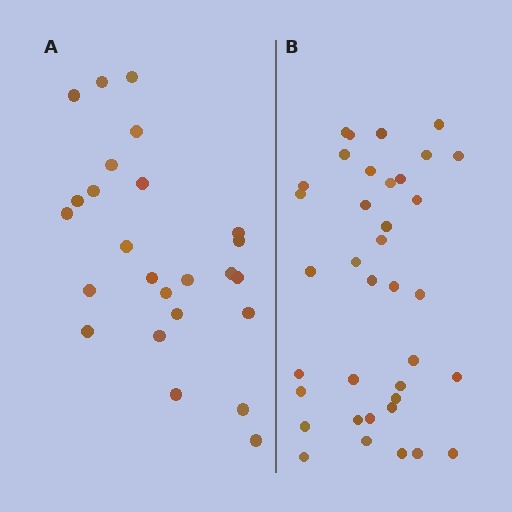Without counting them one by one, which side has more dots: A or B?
Region B (the right region) has more dots.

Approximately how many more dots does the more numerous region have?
Region B has roughly 12 or so more dots than region A.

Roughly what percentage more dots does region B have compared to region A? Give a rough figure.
About 50% more.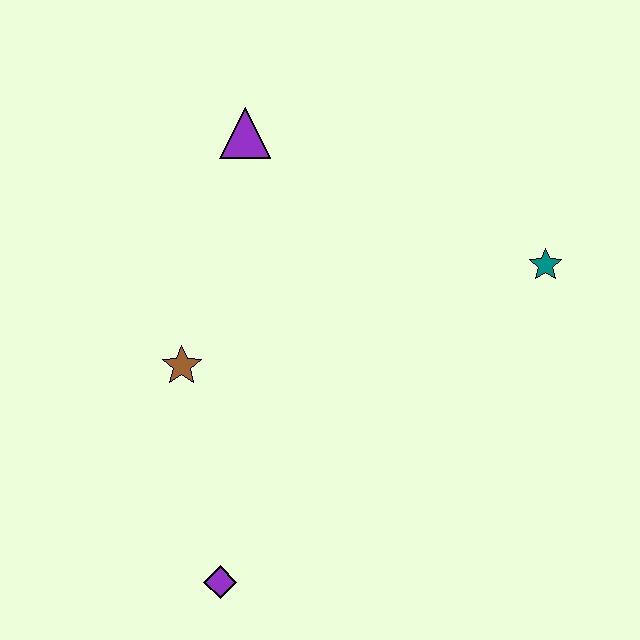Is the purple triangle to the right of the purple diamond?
Yes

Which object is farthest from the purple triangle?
The purple diamond is farthest from the purple triangle.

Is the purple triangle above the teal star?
Yes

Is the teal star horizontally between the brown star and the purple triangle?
No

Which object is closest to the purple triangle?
The brown star is closest to the purple triangle.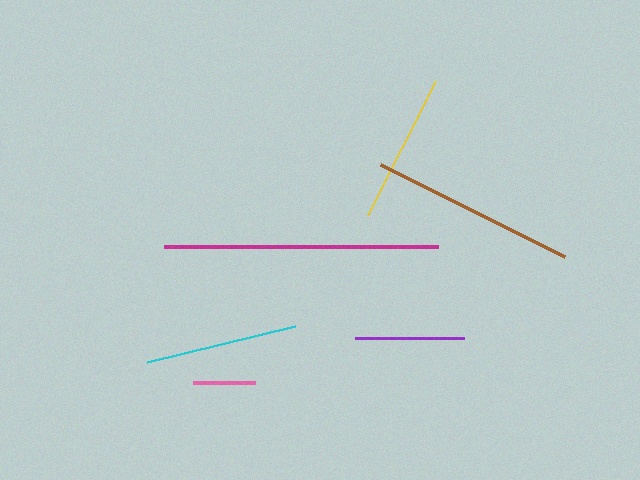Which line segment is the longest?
The magenta line is the longest at approximately 274 pixels.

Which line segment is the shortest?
The pink line is the shortest at approximately 62 pixels.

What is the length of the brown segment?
The brown segment is approximately 206 pixels long.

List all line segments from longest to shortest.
From longest to shortest: magenta, brown, cyan, yellow, purple, pink.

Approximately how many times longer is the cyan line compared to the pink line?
The cyan line is approximately 2.5 times the length of the pink line.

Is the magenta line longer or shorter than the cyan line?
The magenta line is longer than the cyan line.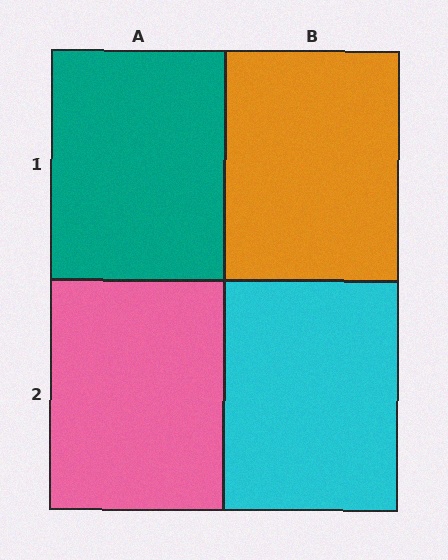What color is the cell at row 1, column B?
Orange.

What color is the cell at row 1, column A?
Teal.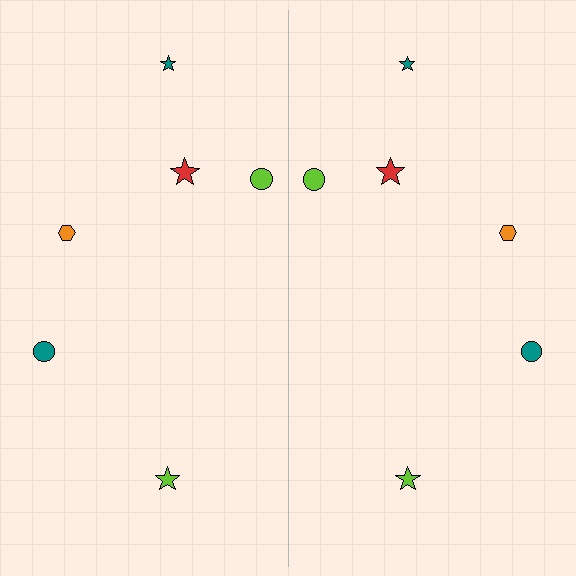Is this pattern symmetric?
Yes, this pattern has bilateral (reflection) symmetry.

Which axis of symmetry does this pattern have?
The pattern has a vertical axis of symmetry running through the center of the image.